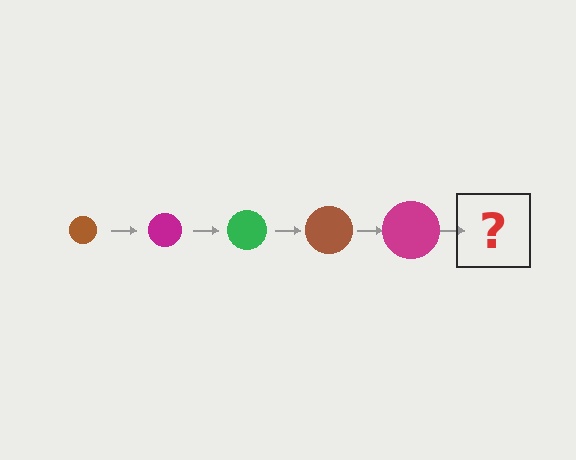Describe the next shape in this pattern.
It should be a green circle, larger than the previous one.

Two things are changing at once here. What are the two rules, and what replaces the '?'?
The two rules are that the circle grows larger each step and the color cycles through brown, magenta, and green. The '?' should be a green circle, larger than the previous one.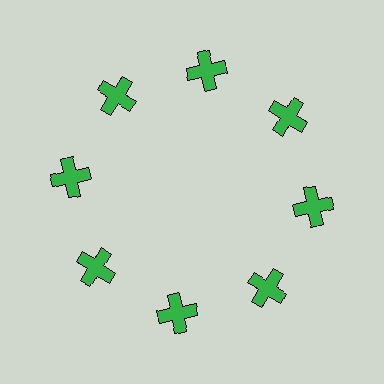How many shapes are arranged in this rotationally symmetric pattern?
There are 8 shapes, arranged in 8 groups of 1.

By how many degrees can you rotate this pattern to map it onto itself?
The pattern maps onto itself every 45 degrees of rotation.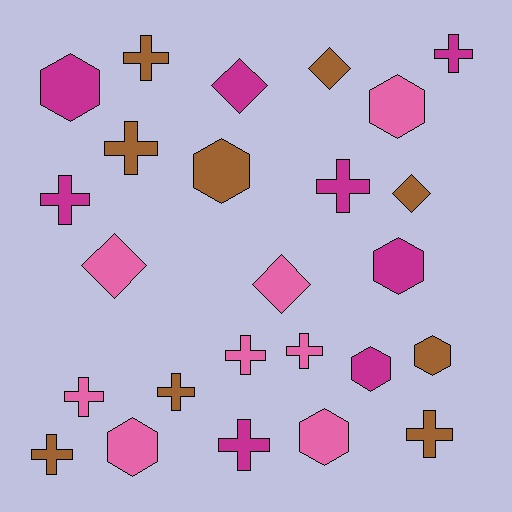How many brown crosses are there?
There are 5 brown crosses.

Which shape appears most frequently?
Cross, with 12 objects.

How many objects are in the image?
There are 25 objects.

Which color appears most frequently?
Brown, with 9 objects.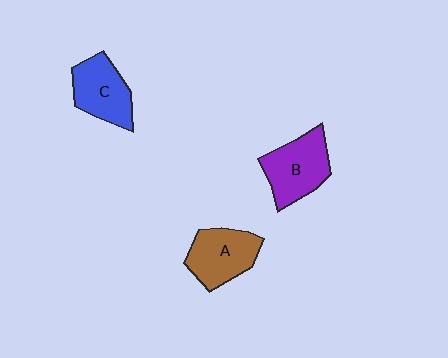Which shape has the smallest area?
Shape C (blue).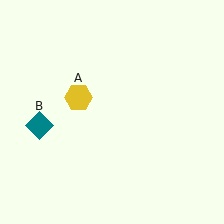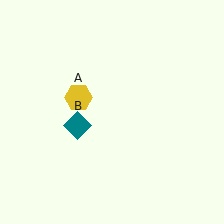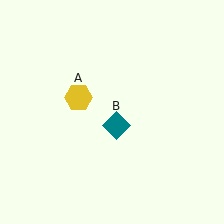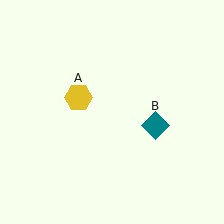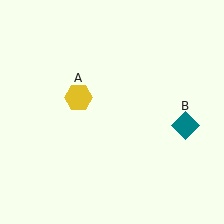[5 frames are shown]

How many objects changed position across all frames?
1 object changed position: teal diamond (object B).